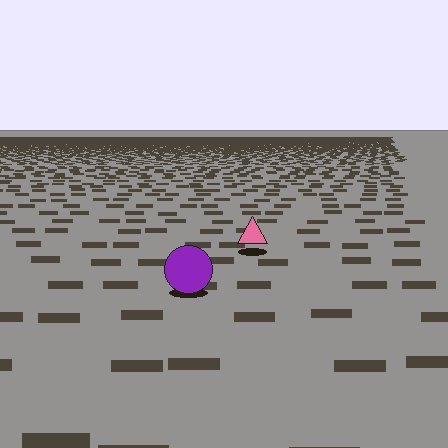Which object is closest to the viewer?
The purple circle is closest. The texture marks near it are larger and more spread out.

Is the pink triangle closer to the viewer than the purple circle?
No. The purple circle is closer — you can tell from the texture gradient: the ground texture is coarser near it.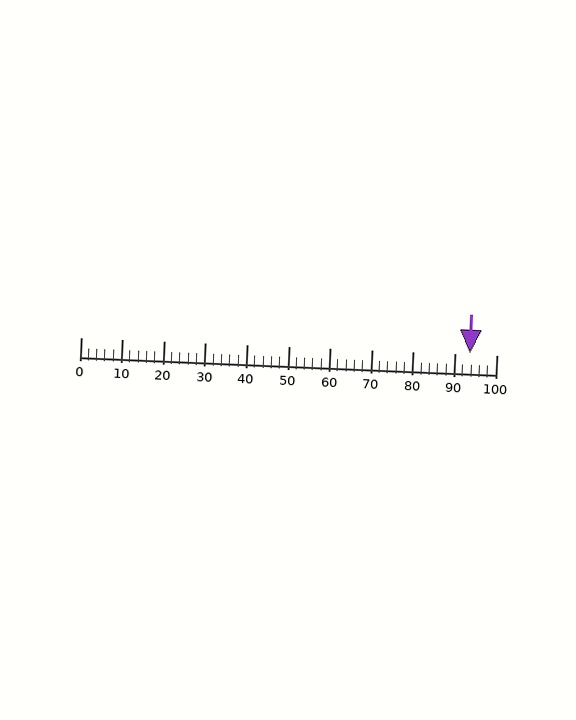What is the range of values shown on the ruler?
The ruler shows values from 0 to 100.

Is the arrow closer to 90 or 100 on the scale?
The arrow is closer to 90.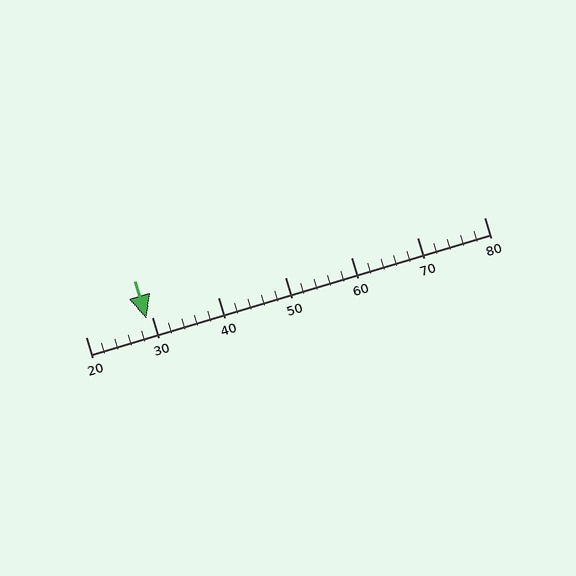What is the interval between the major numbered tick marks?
The major tick marks are spaced 10 units apart.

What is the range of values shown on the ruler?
The ruler shows values from 20 to 80.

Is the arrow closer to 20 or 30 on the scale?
The arrow is closer to 30.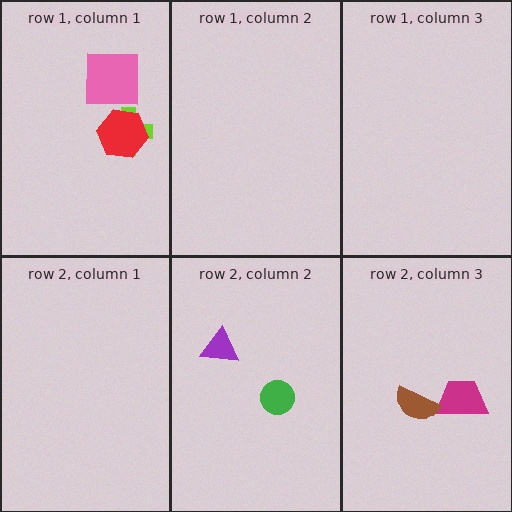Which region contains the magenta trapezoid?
The row 2, column 3 region.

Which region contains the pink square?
The row 1, column 1 region.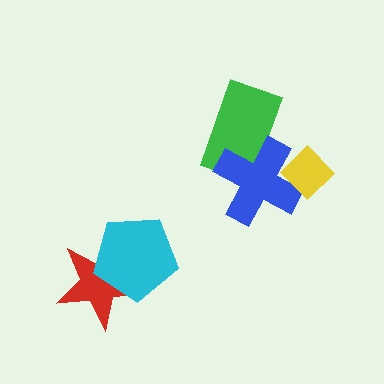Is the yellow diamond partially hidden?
No, no other shape covers it.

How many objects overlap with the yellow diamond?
1 object overlaps with the yellow diamond.